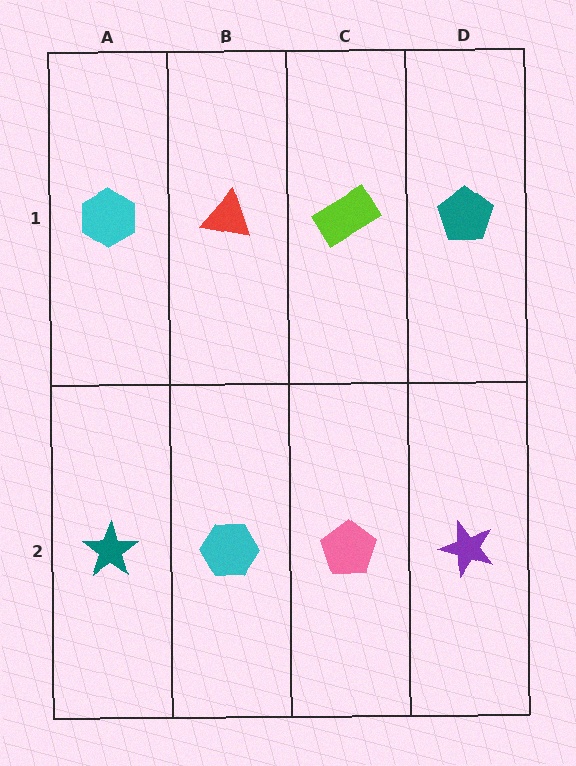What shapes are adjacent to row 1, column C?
A pink pentagon (row 2, column C), a red triangle (row 1, column B), a teal pentagon (row 1, column D).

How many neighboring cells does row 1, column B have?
3.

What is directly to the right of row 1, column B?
A lime rectangle.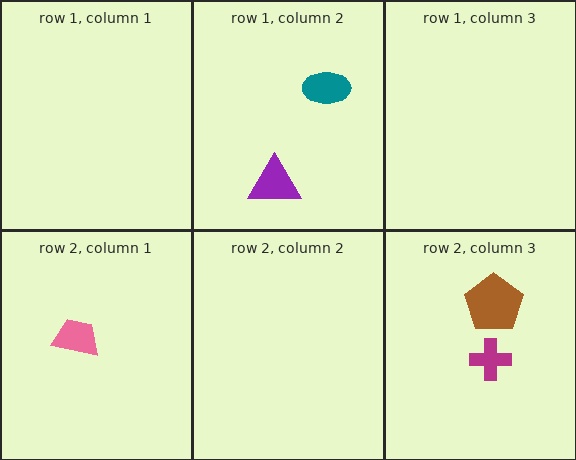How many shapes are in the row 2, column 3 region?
2.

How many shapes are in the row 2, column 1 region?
1.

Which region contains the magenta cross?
The row 2, column 3 region.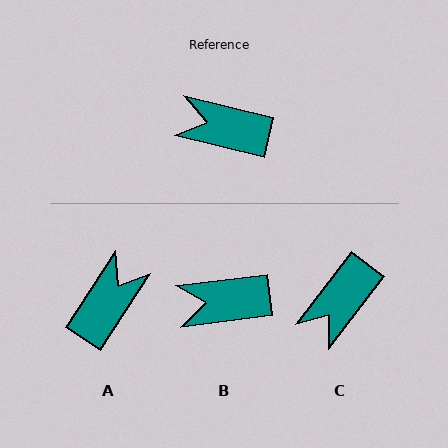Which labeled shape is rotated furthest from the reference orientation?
A, about 110 degrees away.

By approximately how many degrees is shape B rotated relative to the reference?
Approximately 21 degrees counter-clockwise.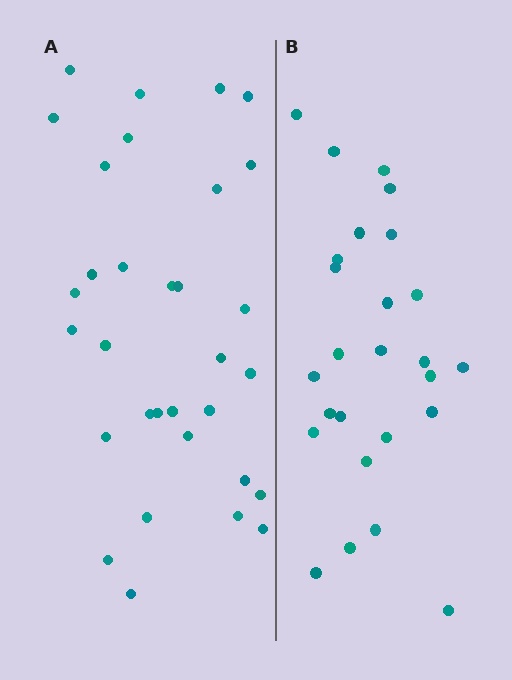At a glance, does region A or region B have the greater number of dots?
Region A (the left region) has more dots.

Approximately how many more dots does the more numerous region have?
Region A has about 6 more dots than region B.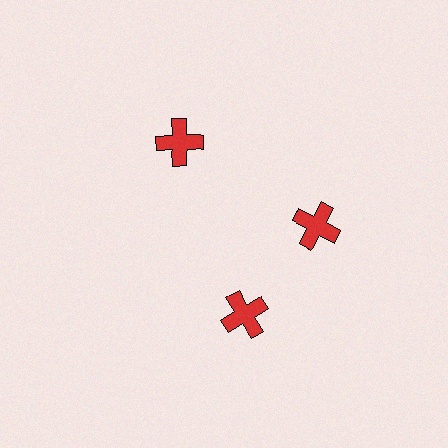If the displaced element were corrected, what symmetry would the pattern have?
It would have 3-fold rotational symmetry — the pattern would map onto itself every 120 degrees.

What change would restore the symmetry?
The symmetry would be restored by rotating it back into even spacing with its neighbors so that all 3 crosses sit at equal angles and equal distance from the center.